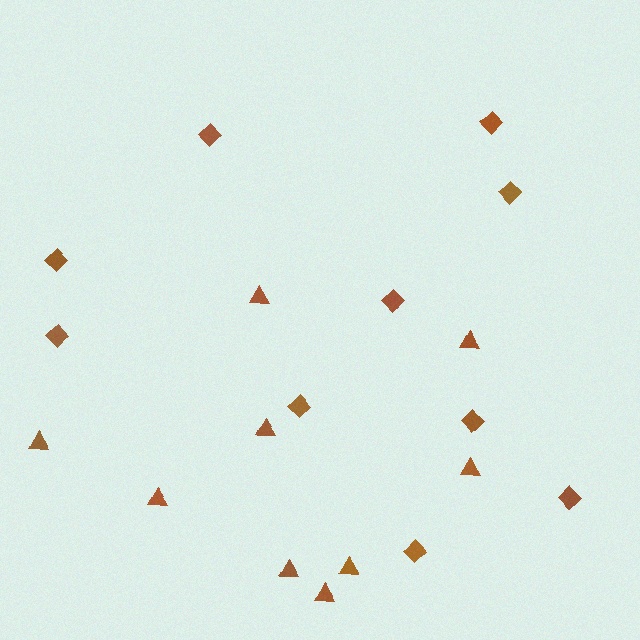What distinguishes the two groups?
There are 2 groups: one group of diamonds (10) and one group of triangles (9).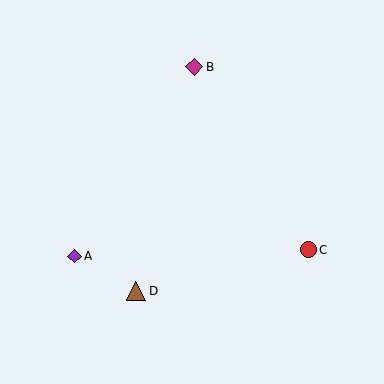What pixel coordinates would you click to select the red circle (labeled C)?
Click at (308, 250) to select the red circle C.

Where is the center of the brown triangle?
The center of the brown triangle is at (136, 291).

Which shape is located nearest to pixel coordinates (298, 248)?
The red circle (labeled C) at (308, 250) is nearest to that location.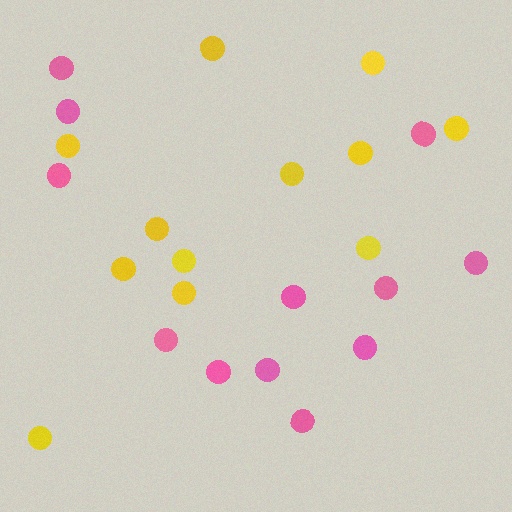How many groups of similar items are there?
There are 2 groups: one group of yellow circles (12) and one group of pink circles (12).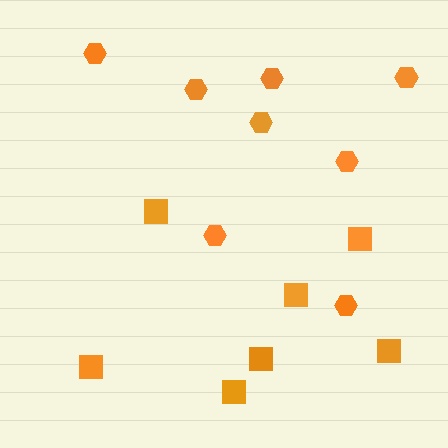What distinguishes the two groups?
There are 2 groups: one group of squares (7) and one group of hexagons (8).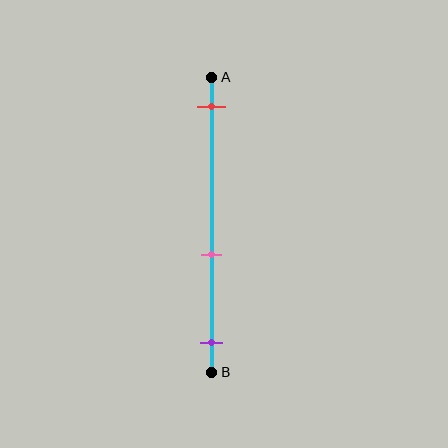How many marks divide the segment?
There are 3 marks dividing the segment.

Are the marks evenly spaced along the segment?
No, the marks are not evenly spaced.